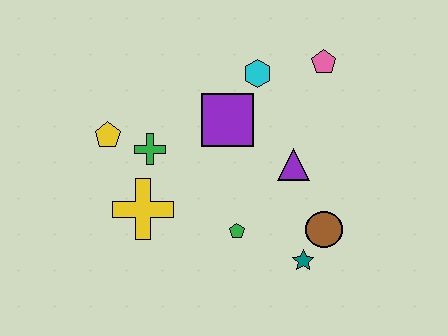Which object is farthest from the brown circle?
The yellow pentagon is farthest from the brown circle.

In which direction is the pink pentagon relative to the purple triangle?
The pink pentagon is above the purple triangle.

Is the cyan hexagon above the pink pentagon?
No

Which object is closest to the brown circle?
The teal star is closest to the brown circle.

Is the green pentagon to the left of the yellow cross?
No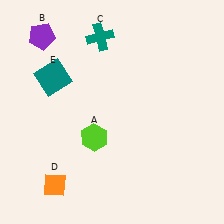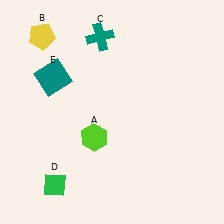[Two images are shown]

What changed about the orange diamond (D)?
In Image 1, D is orange. In Image 2, it changed to green.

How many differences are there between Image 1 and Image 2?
There are 2 differences between the two images.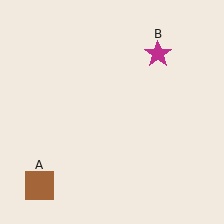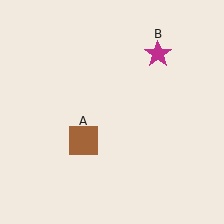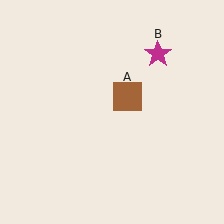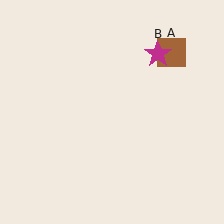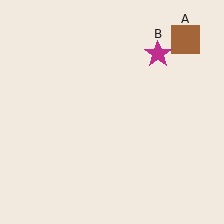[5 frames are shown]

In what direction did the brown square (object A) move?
The brown square (object A) moved up and to the right.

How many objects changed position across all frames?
1 object changed position: brown square (object A).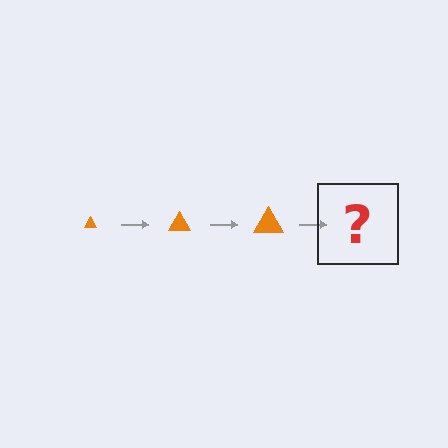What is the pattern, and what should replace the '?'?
The pattern is that the triangle gets progressively larger each step. The '?' should be an orange triangle, larger than the previous one.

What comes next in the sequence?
The next element should be an orange triangle, larger than the previous one.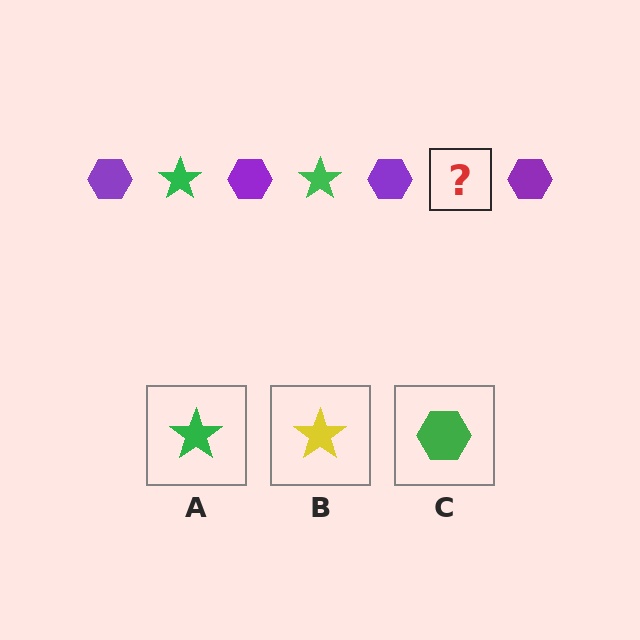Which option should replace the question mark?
Option A.